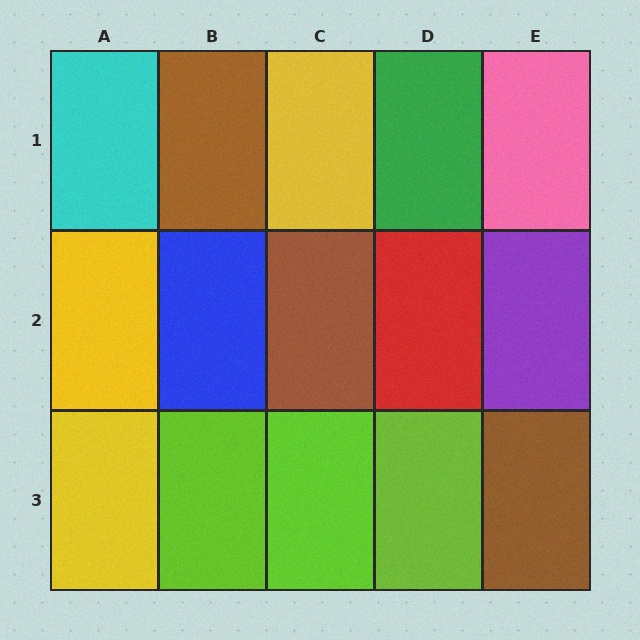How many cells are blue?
1 cell is blue.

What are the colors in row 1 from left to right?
Cyan, brown, yellow, green, pink.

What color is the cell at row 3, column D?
Lime.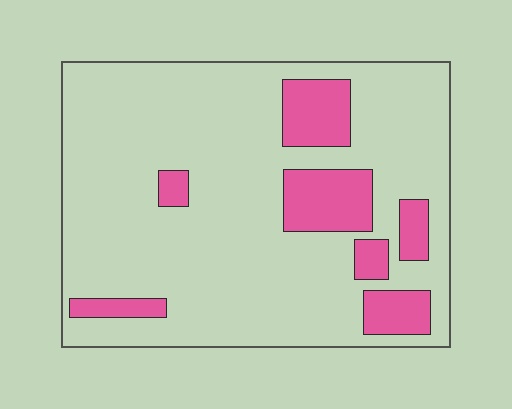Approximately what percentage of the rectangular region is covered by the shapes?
Approximately 20%.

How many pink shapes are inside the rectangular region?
7.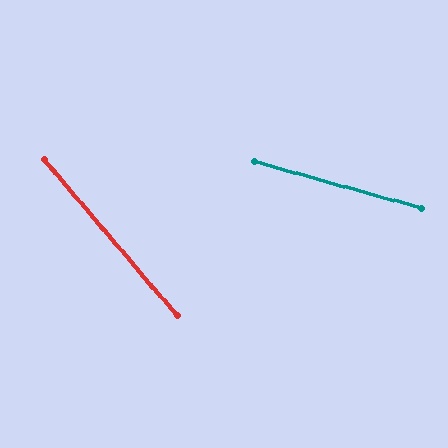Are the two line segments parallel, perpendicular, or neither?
Neither parallel nor perpendicular — they differ by about 34°.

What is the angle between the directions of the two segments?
Approximately 34 degrees.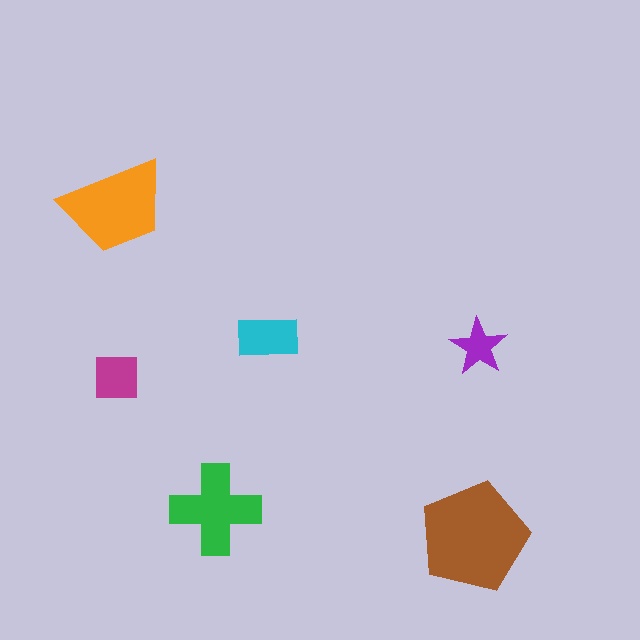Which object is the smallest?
The purple star.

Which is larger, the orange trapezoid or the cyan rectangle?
The orange trapezoid.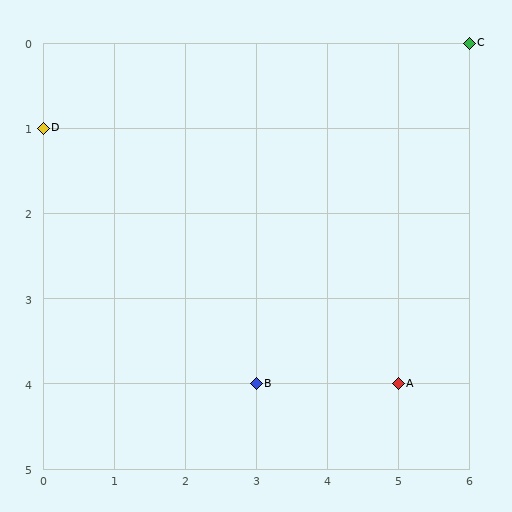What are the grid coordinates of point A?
Point A is at grid coordinates (5, 4).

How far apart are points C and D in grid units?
Points C and D are 6 columns and 1 row apart (about 6.1 grid units diagonally).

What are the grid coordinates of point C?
Point C is at grid coordinates (6, 0).